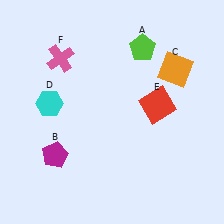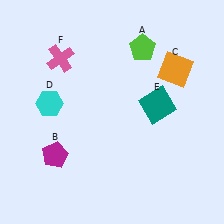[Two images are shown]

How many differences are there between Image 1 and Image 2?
There is 1 difference between the two images.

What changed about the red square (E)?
In Image 1, E is red. In Image 2, it changed to teal.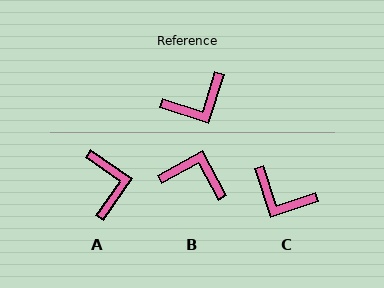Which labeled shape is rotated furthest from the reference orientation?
B, about 137 degrees away.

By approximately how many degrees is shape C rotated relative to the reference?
Approximately 54 degrees clockwise.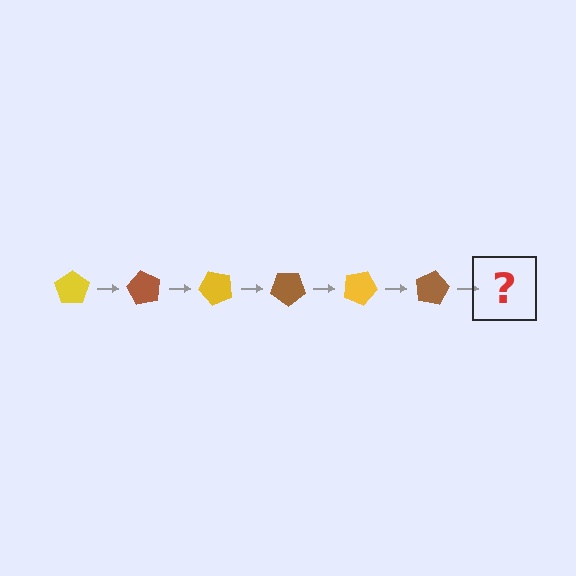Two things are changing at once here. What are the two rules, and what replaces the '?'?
The two rules are that it rotates 60 degrees each step and the color cycles through yellow and brown. The '?' should be a yellow pentagon, rotated 360 degrees from the start.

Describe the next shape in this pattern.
It should be a yellow pentagon, rotated 360 degrees from the start.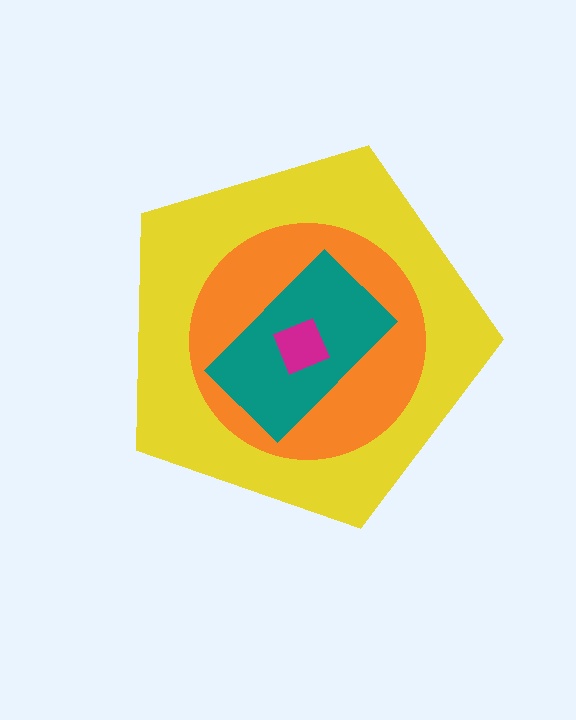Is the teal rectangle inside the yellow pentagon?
Yes.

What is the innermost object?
The magenta square.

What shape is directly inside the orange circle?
The teal rectangle.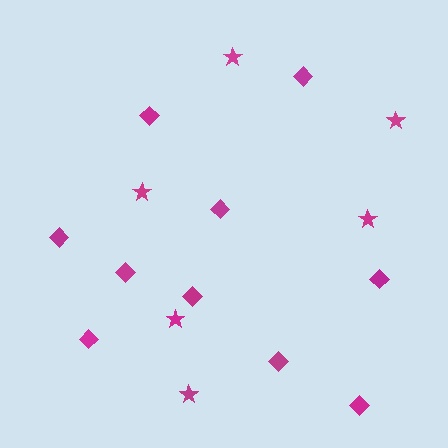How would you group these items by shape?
There are 2 groups: one group of stars (6) and one group of diamonds (10).